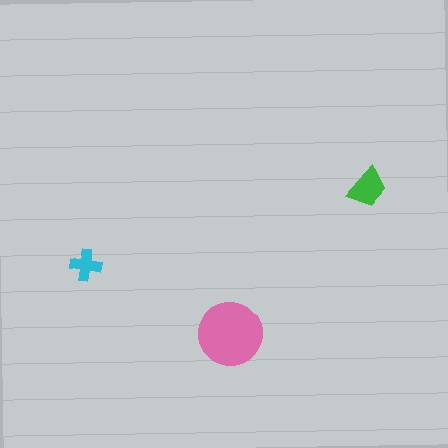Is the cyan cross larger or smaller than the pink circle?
Smaller.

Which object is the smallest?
The cyan cross.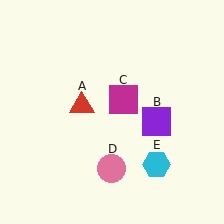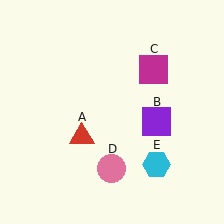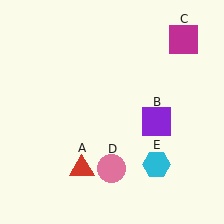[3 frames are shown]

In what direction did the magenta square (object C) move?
The magenta square (object C) moved up and to the right.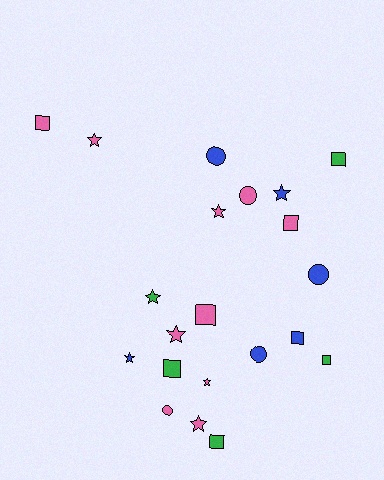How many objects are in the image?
There are 21 objects.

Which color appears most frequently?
Pink, with 10 objects.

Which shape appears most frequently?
Star, with 8 objects.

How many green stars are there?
There is 1 green star.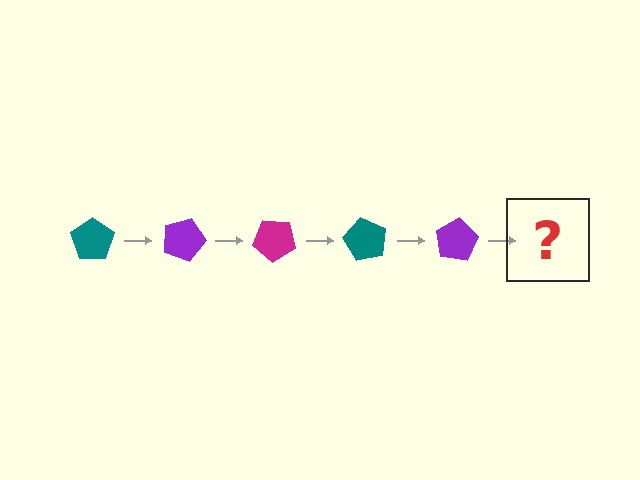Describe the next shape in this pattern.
It should be a magenta pentagon, rotated 100 degrees from the start.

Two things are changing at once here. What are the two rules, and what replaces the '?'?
The two rules are that it rotates 20 degrees each step and the color cycles through teal, purple, and magenta. The '?' should be a magenta pentagon, rotated 100 degrees from the start.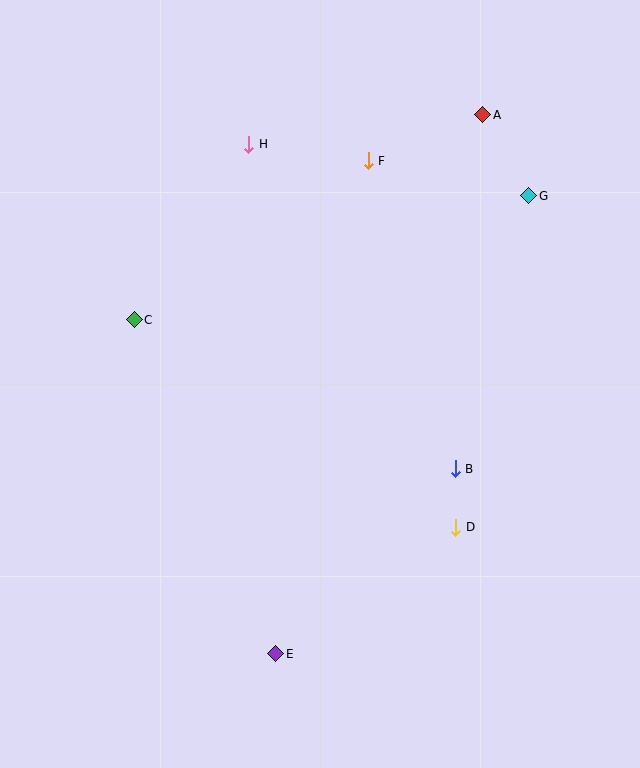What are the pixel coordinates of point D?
Point D is at (456, 527).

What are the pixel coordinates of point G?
Point G is at (529, 196).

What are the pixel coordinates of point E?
Point E is at (276, 654).